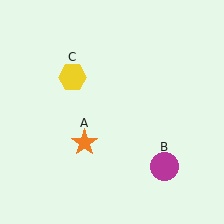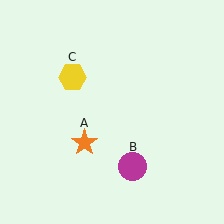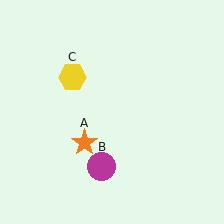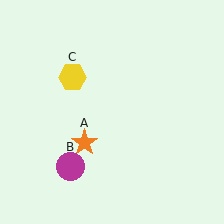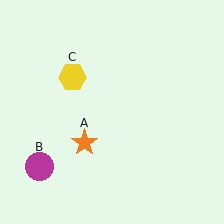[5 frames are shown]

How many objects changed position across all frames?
1 object changed position: magenta circle (object B).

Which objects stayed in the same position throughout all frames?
Orange star (object A) and yellow hexagon (object C) remained stationary.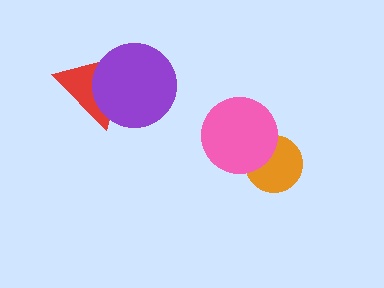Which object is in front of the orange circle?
The pink circle is in front of the orange circle.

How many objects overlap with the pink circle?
1 object overlaps with the pink circle.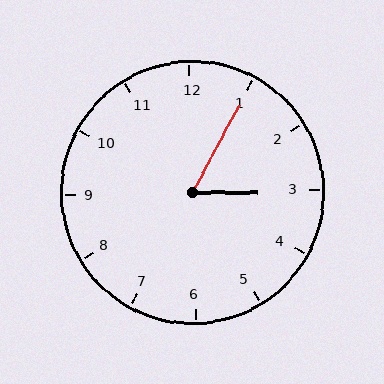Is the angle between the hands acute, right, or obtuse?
It is acute.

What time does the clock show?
3:05.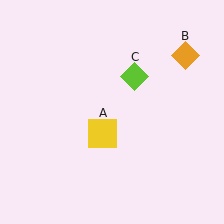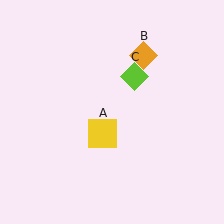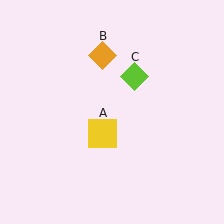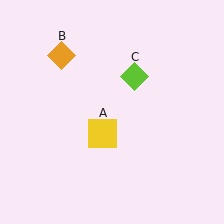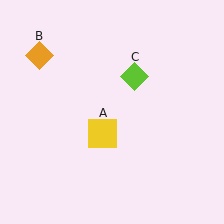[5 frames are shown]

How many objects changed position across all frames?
1 object changed position: orange diamond (object B).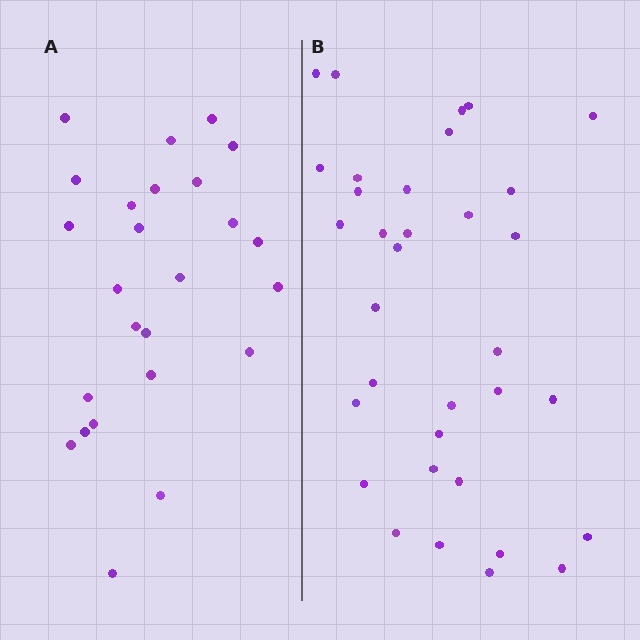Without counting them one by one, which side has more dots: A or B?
Region B (the right region) has more dots.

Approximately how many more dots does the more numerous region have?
Region B has roughly 8 or so more dots than region A.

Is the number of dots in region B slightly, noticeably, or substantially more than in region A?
Region B has noticeably more, but not dramatically so. The ratio is roughly 1.4 to 1.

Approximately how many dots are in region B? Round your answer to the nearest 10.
About 30 dots. (The exact count is 34, which rounds to 30.)